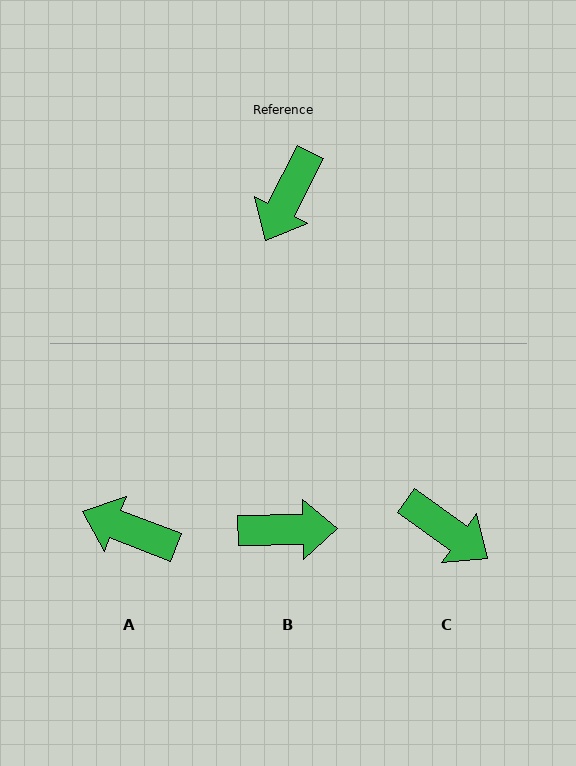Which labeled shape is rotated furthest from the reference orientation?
B, about 118 degrees away.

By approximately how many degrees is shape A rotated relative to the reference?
Approximately 85 degrees clockwise.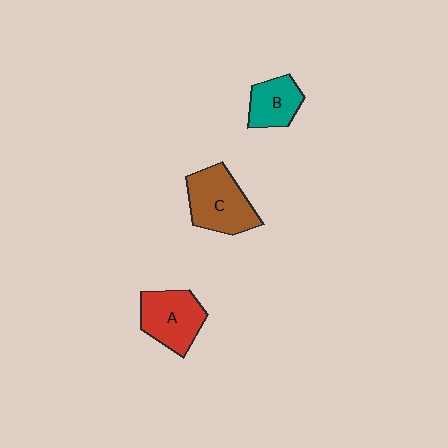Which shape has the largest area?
Shape C (brown).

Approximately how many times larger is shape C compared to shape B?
Approximately 1.6 times.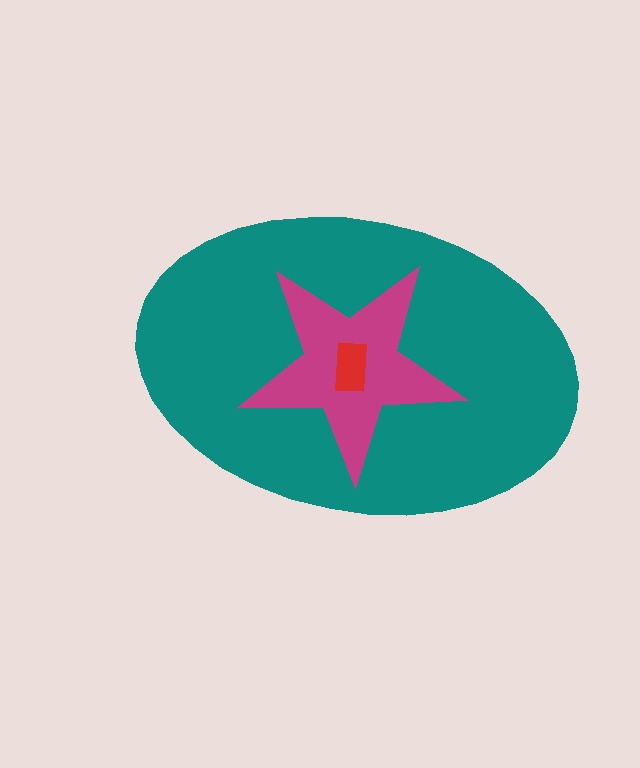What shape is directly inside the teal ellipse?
The magenta star.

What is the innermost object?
The red rectangle.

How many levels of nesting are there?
3.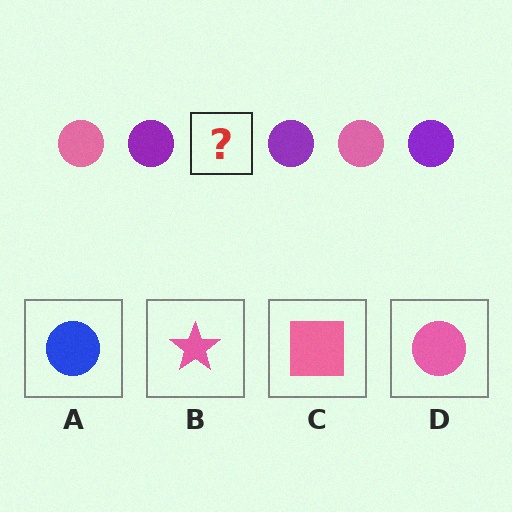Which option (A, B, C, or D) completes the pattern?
D.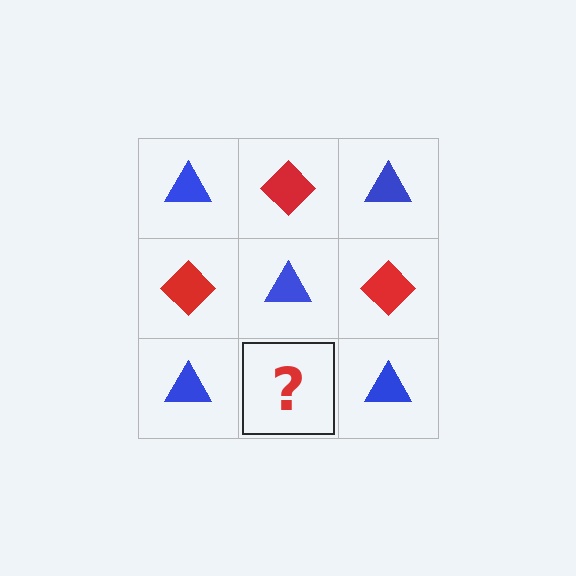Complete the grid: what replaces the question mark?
The question mark should be replaced with a red diamond.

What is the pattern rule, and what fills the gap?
The rule is that it alternates blue triangle and red diamond in a checkerboard pattern. The gap should be filled with a red diamond.